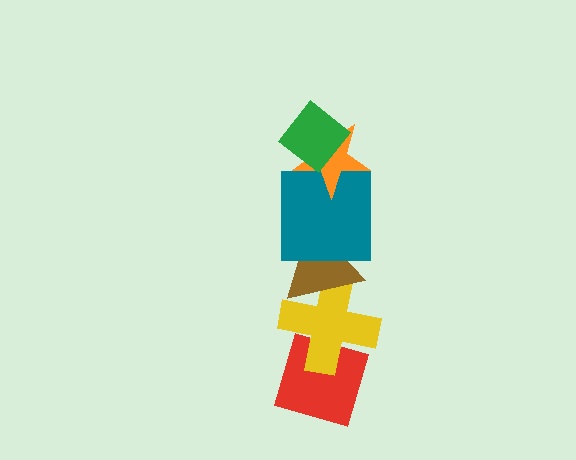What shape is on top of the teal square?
The orange star is on top of the teal square.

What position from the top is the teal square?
The teal square is 3rd from the top.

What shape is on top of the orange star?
The green diamond is on top of the orange star.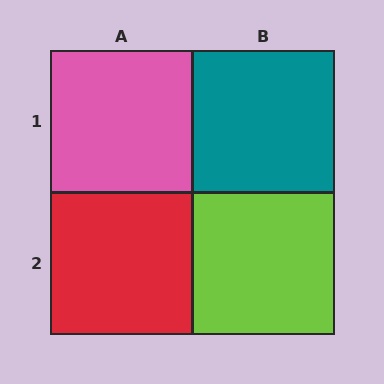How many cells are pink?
1 cell is pink.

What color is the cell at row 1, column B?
Teal.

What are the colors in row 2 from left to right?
Red, lime.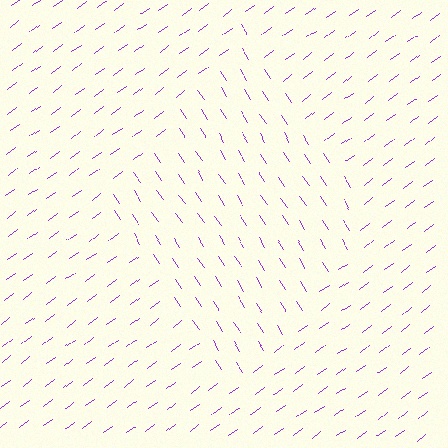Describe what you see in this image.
The image is filled with small purple line segments. A diamond region in the image has lines oriented differently from the surrounding lines, creating a visible texture boundary.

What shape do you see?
I see a diamond.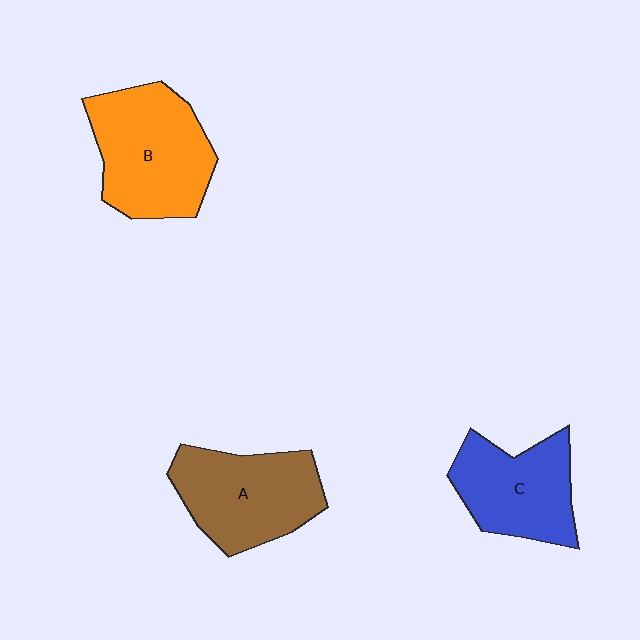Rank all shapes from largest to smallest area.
From largest to smallest: B (orange), A (brown), C (blue).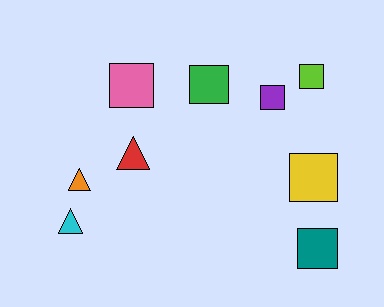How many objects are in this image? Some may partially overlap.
There are 9 objects.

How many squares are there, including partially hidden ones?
There are 6 squares.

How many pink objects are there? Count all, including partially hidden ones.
There is 1 pink object.